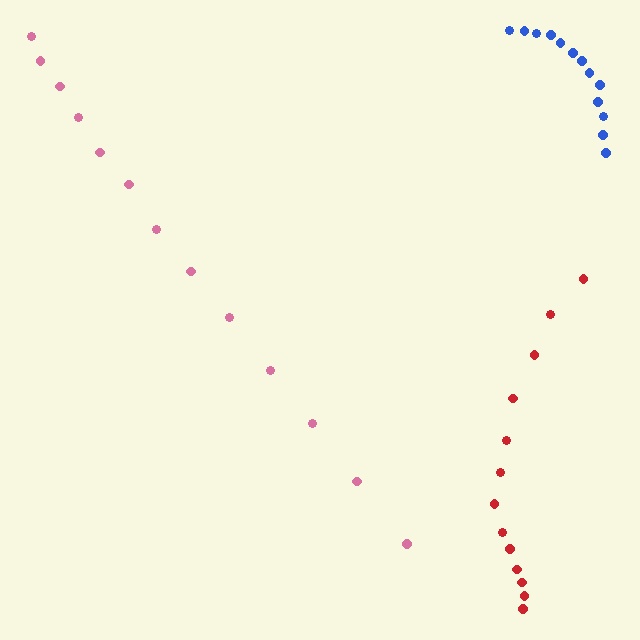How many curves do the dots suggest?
There are 3 distinct paths.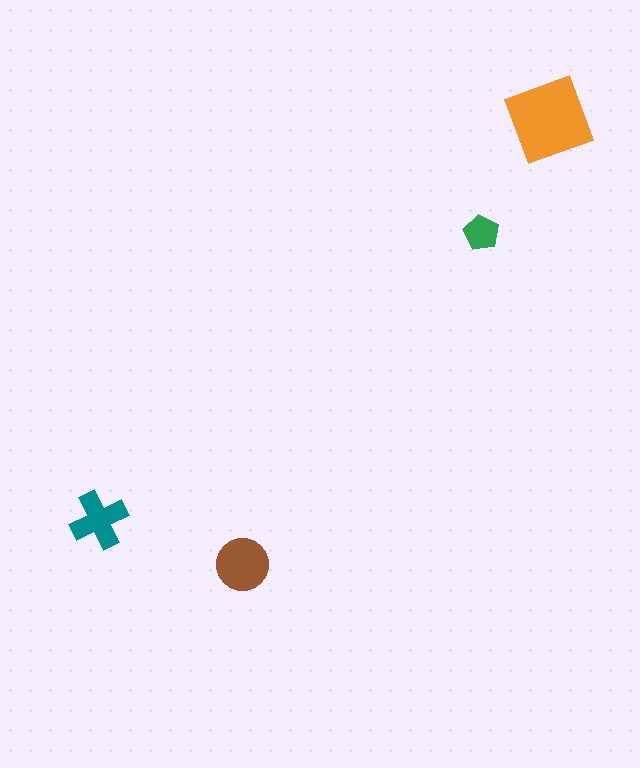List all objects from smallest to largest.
The green pentagon, the teal cross, the brown circle, the orange diamond.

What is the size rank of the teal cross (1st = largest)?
3rd.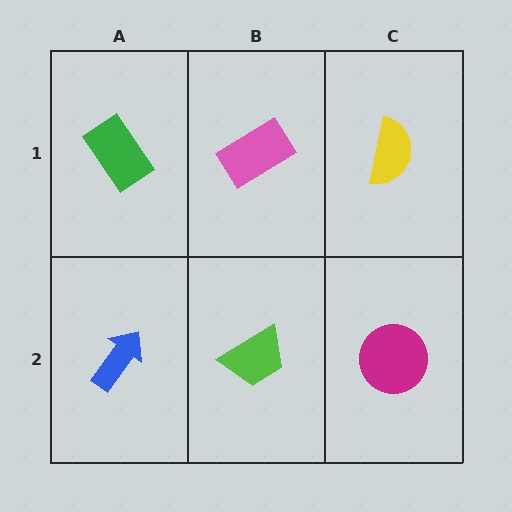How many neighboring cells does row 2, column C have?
2.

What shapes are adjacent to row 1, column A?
A blue arrow (row 2, column A), a pink rectangle (row 1, column B).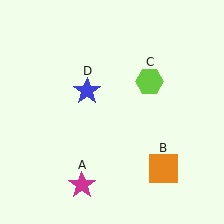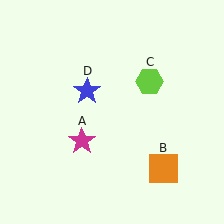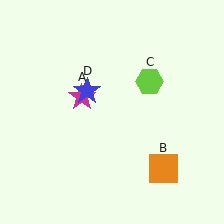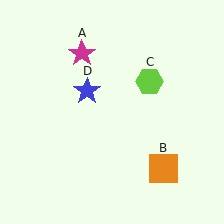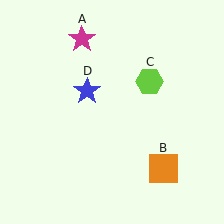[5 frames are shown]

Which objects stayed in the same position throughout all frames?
Orange square (object B) and lime hexagon (object C) and blue star (object D) remained stationary.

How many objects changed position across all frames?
1 object changed position: magenta star (object A).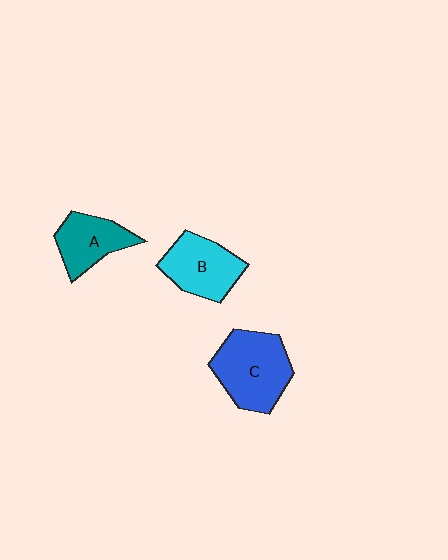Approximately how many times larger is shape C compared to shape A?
Approximately 1.5 times.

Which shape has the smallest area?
Shape A (teal).